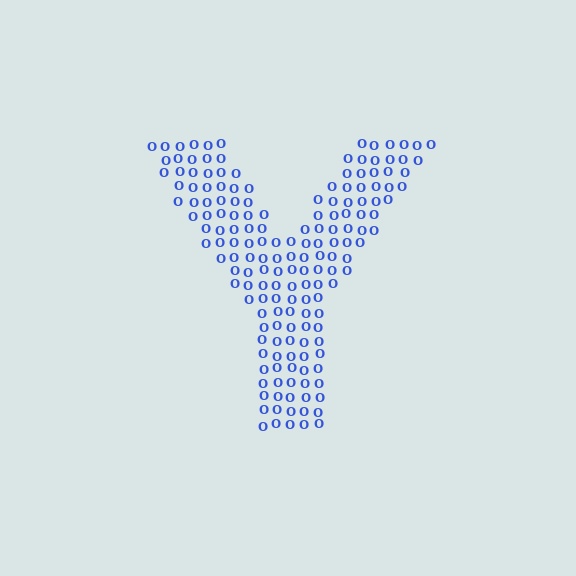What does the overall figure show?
The overall figure shows the letter Y.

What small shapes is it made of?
It is made of small letter O's.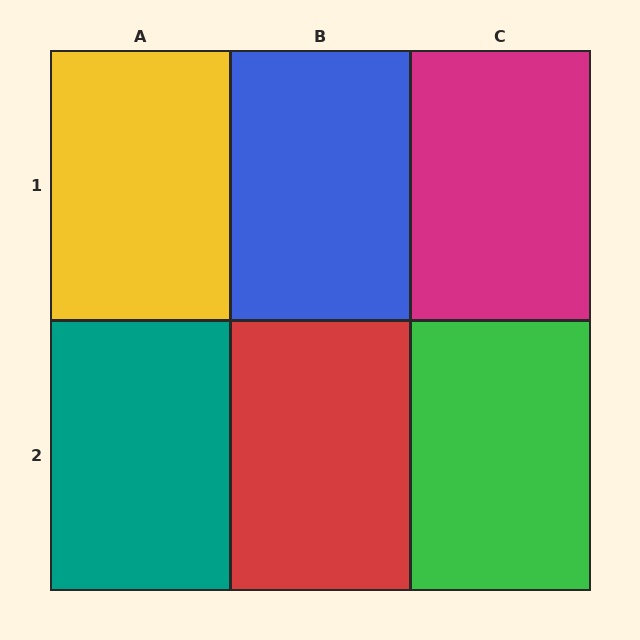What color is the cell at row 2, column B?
Red.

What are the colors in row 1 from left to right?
Yellow, blue, magenta.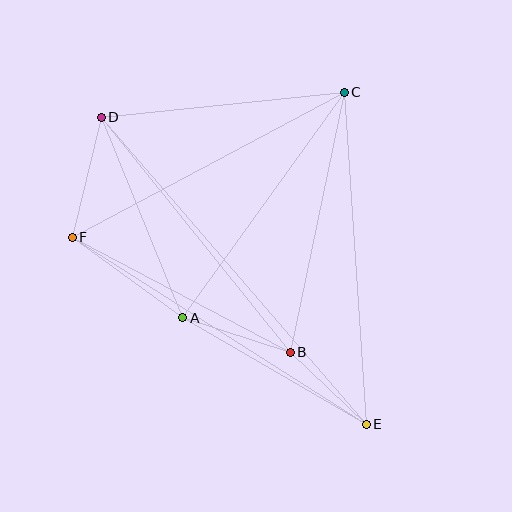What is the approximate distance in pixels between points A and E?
The distance between A and E is approximately 212 pixels.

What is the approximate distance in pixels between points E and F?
The distance between E and F is approximately 349 pixels.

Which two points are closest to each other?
Points B and E are closest to each other.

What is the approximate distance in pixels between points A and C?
The distance between A and C is approximately 278 pixels.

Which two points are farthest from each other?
Points D and E are farthest from each other.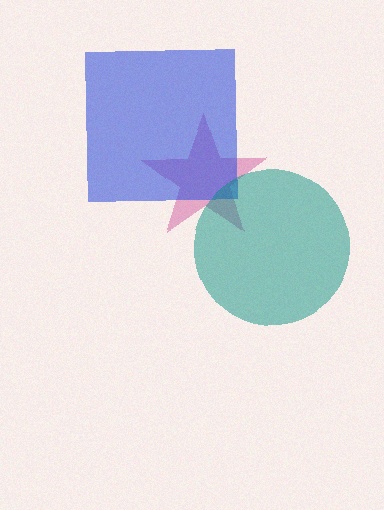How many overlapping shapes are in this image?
There are 3 overlapping shapes in the image.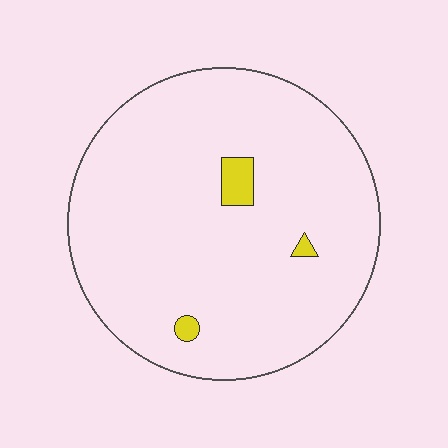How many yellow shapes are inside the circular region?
3.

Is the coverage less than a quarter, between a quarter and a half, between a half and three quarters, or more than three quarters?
Less than a quarter.